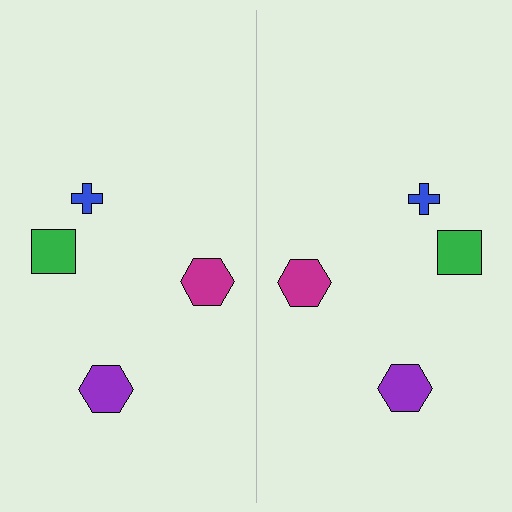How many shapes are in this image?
There are 8 shapes in this image.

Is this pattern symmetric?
Yes, this pattern has bilateral (reflection) symmetry.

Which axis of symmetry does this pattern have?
The pattern has a vertical axis of symmetry running through the center of the image.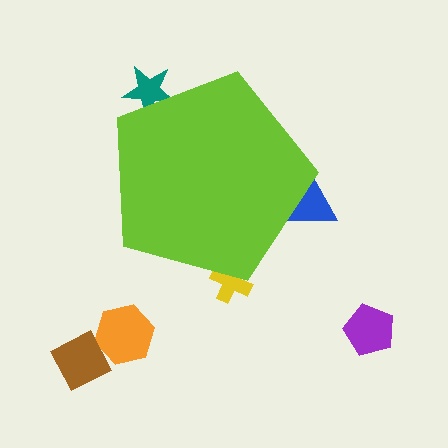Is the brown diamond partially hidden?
No, the brown diamond is fully visible.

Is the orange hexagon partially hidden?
No, the orange hexagon is fully visible.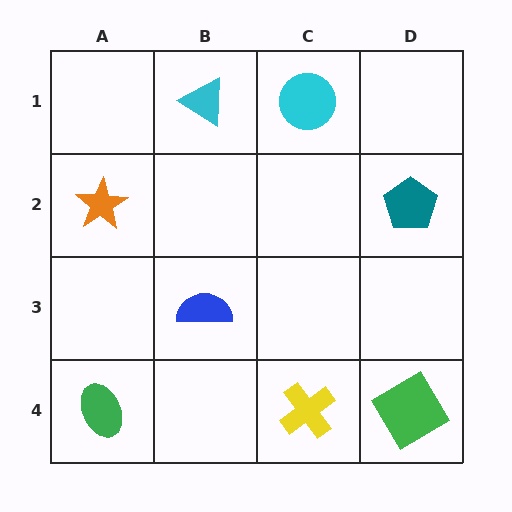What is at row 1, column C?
A cyan circle.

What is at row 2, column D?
A teal pentagon.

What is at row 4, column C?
A yellow cross.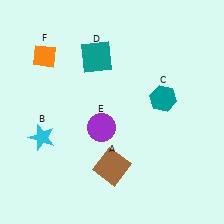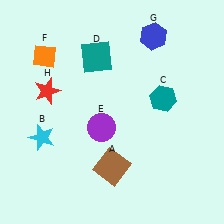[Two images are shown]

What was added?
A blue hexagon (G), a red star (H) were added in Image 2.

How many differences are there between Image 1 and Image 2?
There are 2 differences between the two images.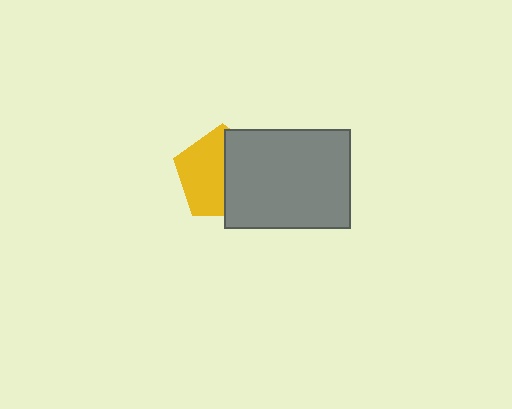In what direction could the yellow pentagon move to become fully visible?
The yellow pentagon could move left. That would shift it out from behind the gray rectangle entirely.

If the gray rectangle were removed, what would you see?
You would see the complete yellow pentagon.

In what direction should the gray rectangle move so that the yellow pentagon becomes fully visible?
The gray rectangle should move right. That is the shortest direction to clear the overlap and leave the yellow pentagon fully visible.